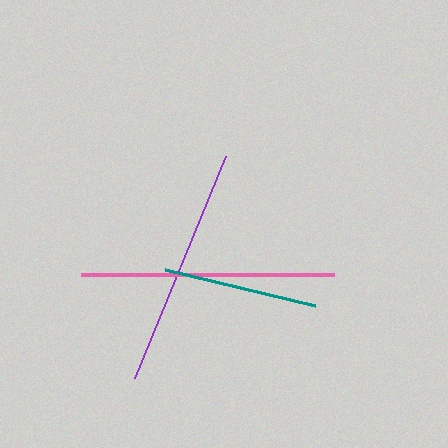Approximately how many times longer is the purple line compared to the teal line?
The purple line is approximately 1.5 times the length of the teal line.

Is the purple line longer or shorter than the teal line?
The purple line is longer than the teal line.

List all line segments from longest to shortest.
From longest to shortest: pink, purple, teal.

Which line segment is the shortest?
The teal line is the shortest at approximately 155 pixels.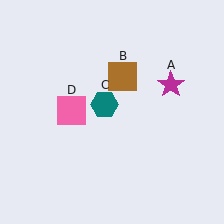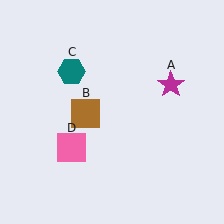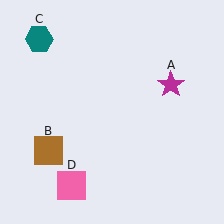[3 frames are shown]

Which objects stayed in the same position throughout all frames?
Magenta star (object A) remained stationary.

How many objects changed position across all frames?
3 objects changed position: brown square (object B), teal hexagon (object C), pink square (object D).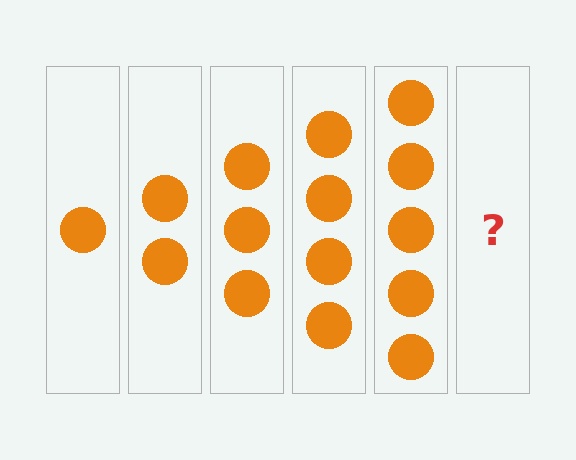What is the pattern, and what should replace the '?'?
The pattern is that each step adds one more circle. The '?' should be 6 circles.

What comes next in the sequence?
The next element should be 6 circles.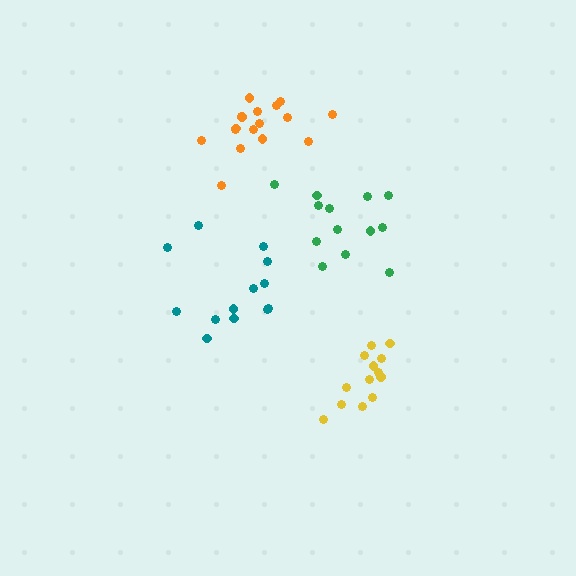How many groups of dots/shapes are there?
There are 4 groups.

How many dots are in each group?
Group 1: 13 dots, Group 2: 13 dots, Group 3: 13 dots, Group 4: 17 dots (56 total).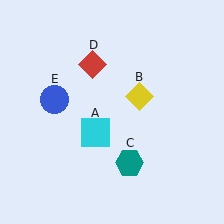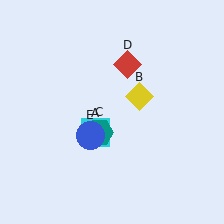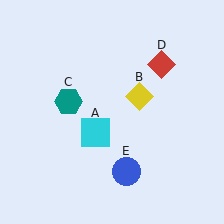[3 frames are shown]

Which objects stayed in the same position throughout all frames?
Cyan square (object A) and yellow diamond (object B) remained stationary.